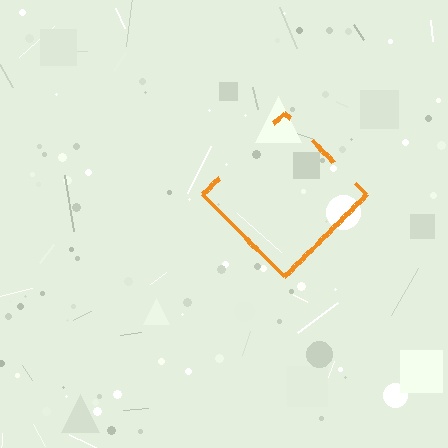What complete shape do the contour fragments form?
The contour fragments form a diamond.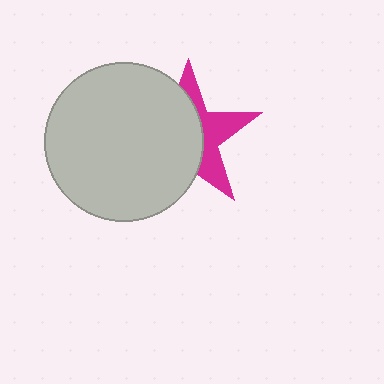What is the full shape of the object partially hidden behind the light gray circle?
The partially hidden object is a magenta star.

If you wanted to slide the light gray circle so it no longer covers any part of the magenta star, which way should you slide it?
Slide it left — that is the most direct way to separate the two shapes.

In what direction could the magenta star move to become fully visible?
The magenta star could move right. That would shift it out from behind the light gray circle entirely.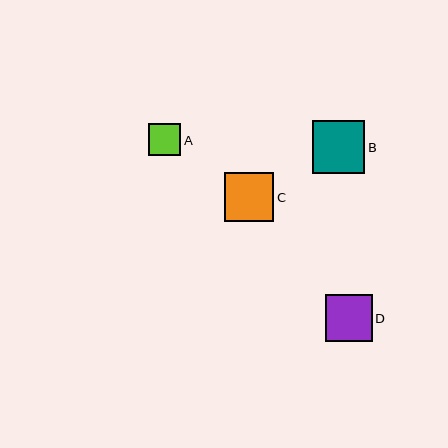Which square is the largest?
Square B is the largest with a size of approximately 52 pixels.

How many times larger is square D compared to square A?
Square D is approximately 1.5 times the size of square A.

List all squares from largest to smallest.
From largest to smallest: B, C, D, A.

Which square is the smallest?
Square A is the smallest with a size of approximately 32 pixels.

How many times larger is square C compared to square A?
Square C is approximately 1.5 times the size of square A.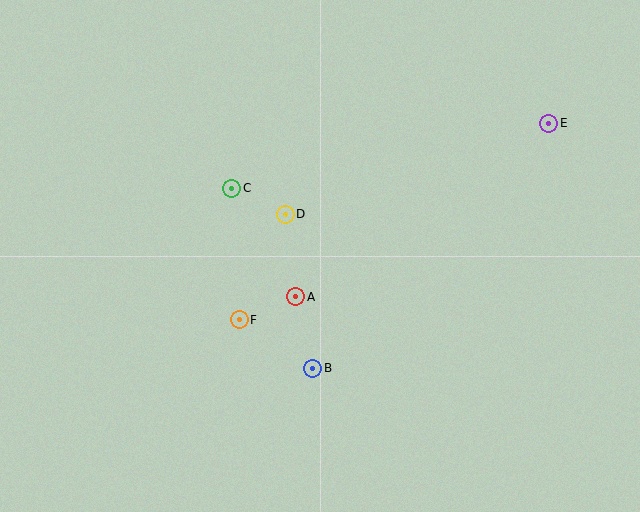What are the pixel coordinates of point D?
Point D is at (285, 214).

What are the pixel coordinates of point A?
Point A is at (296, 297).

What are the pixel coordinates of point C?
Point C is at (232, 188).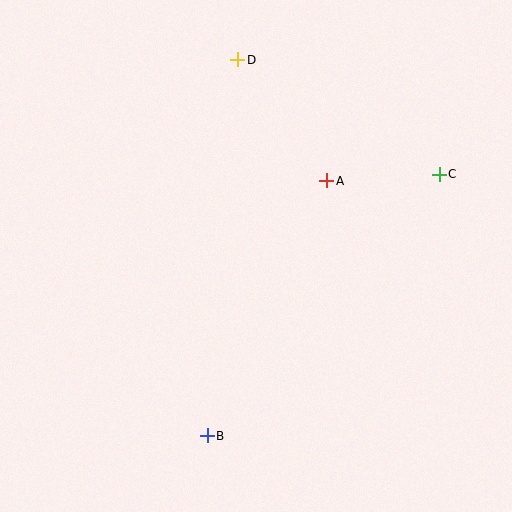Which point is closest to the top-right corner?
Point C is closest to the top-right corner.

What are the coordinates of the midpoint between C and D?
The midpoint between C and D is at (338, 117).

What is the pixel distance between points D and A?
The distance between D and A is 150 pixels.